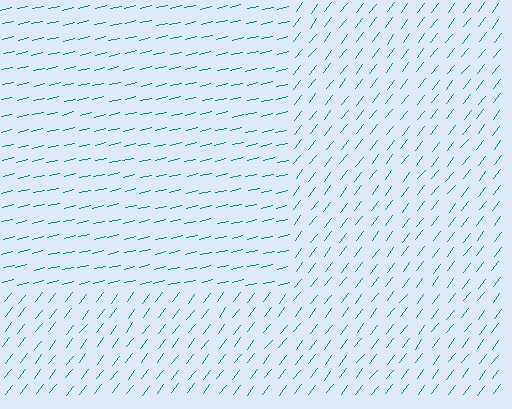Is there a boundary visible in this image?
Yes, there is a texture boundary formed by a change in line orientation.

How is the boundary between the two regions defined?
The boundary is defined purely by a change in line orientation (approximately 39 degrees difference). All lines are the same color and thickness.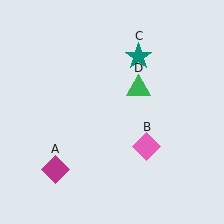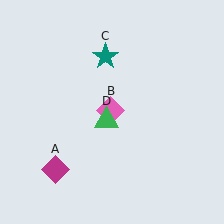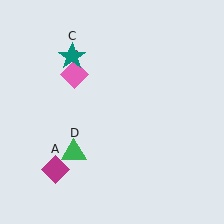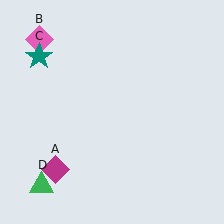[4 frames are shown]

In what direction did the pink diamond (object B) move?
The pink diamond (object B) moved up and to the left.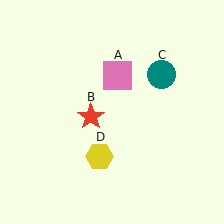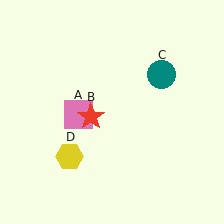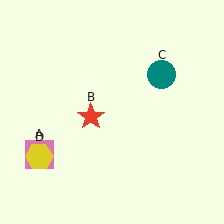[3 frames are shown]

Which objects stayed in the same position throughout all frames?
Red star (object B) and teal circle (object C) remained stationary.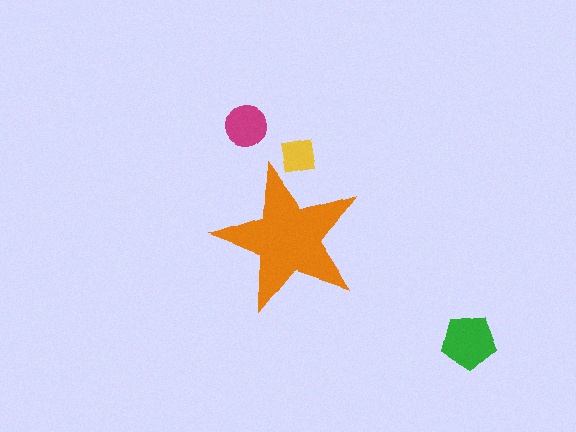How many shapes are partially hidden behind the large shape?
1 shape is partially hidden.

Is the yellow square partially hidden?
Yes, the yellow square is partially hidden behind the orange star.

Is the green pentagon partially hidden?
No, the green pentagon is fully visible.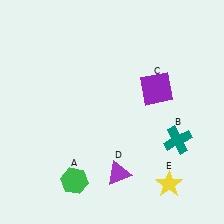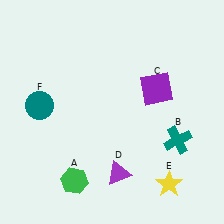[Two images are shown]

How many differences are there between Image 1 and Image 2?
There is 1 difference between the two images.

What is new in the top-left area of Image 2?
A teal circle (F) was added in the top-left area of Image 2.